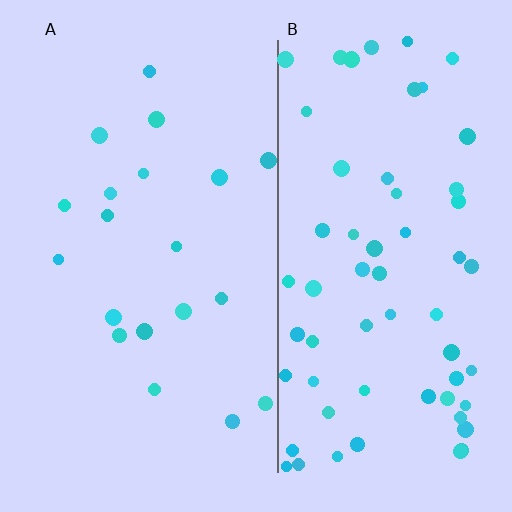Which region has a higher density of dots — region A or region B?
B (the right).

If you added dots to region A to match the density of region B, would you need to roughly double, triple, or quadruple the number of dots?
Approximately triple.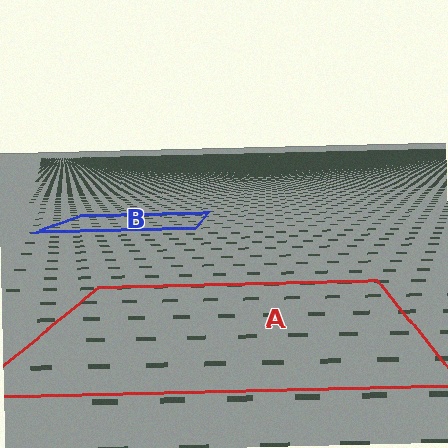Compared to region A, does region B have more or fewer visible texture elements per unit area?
Region B has more texture elements per unit area — they are packed more densely because it is farther away.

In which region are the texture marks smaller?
The texture marks are smaller in region B, because it is farther away.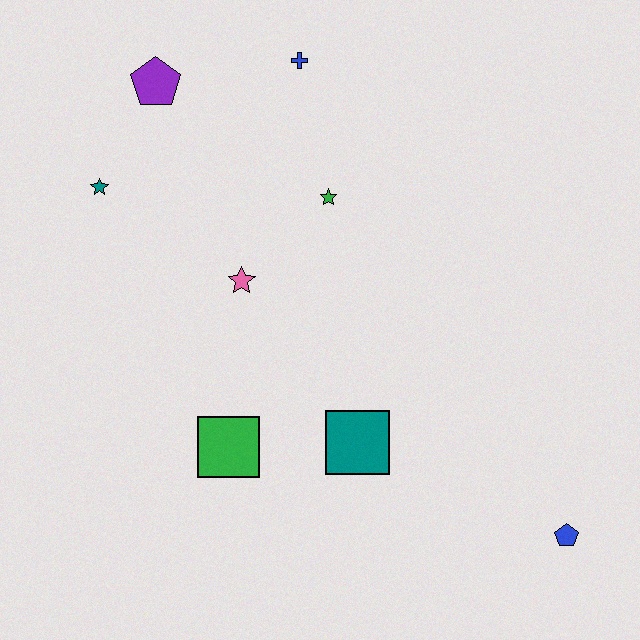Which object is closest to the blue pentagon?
The teal square is closest to the blue pentagon.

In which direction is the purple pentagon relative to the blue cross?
The purple pentagon is to the left of the blue cross.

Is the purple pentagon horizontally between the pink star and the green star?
No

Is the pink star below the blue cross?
Yes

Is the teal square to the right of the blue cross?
Yes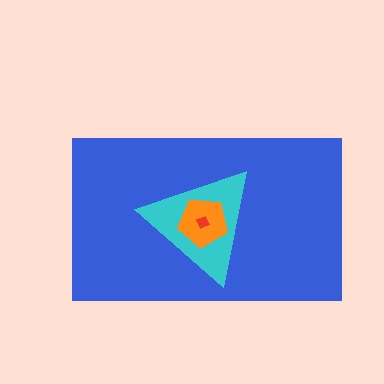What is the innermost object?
The red diamond.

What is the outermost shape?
The blue rectangle.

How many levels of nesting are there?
4.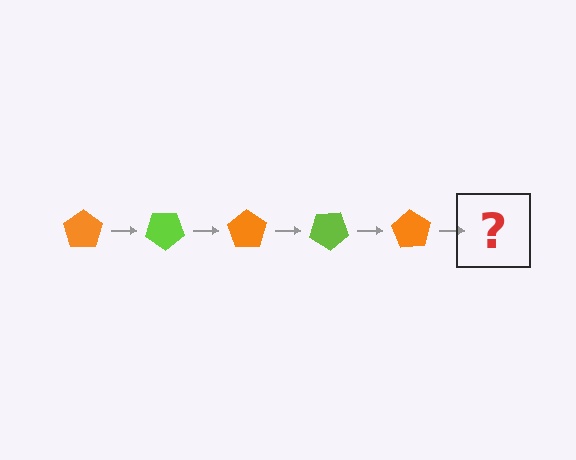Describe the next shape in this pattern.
It should be a lime pentagon, rotated 175 degrees from the start.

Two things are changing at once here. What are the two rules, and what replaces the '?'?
The two rules are that it rotates 35 degrees each step and the color cycles through orange and lime. The '?' should be a lime pentagon, rotated 175 degrees from the start.